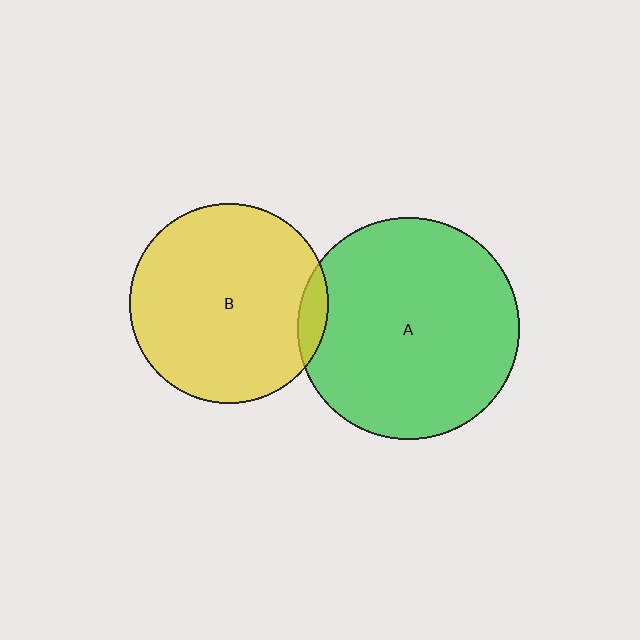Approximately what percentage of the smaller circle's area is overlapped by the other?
Approximately 5%.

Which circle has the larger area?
Circle A (green).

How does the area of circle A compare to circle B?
Approximately 1.2 times.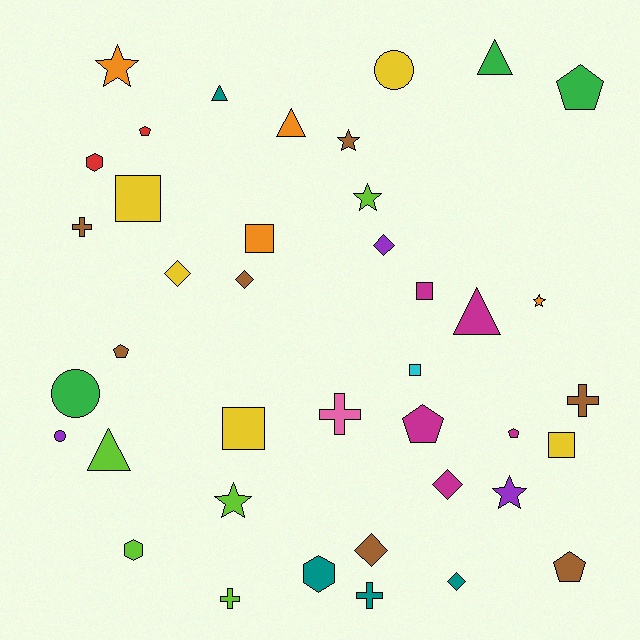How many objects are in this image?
There are 40 objects.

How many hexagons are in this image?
There are 3 hexagons.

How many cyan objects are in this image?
There is 1 cyan object.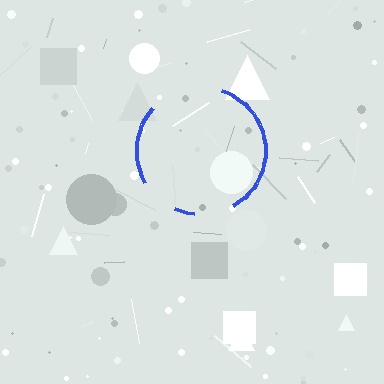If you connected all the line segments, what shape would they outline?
They would outline a circle.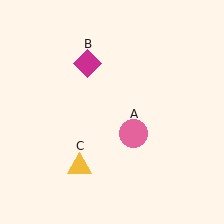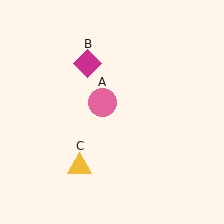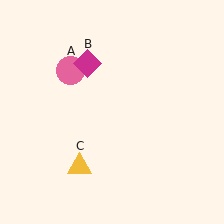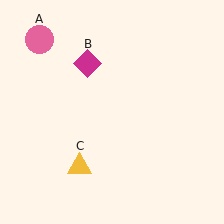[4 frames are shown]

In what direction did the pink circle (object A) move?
The pink circle (object A) moved up and to the left.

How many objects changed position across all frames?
1 object changed position: pink circle (object A).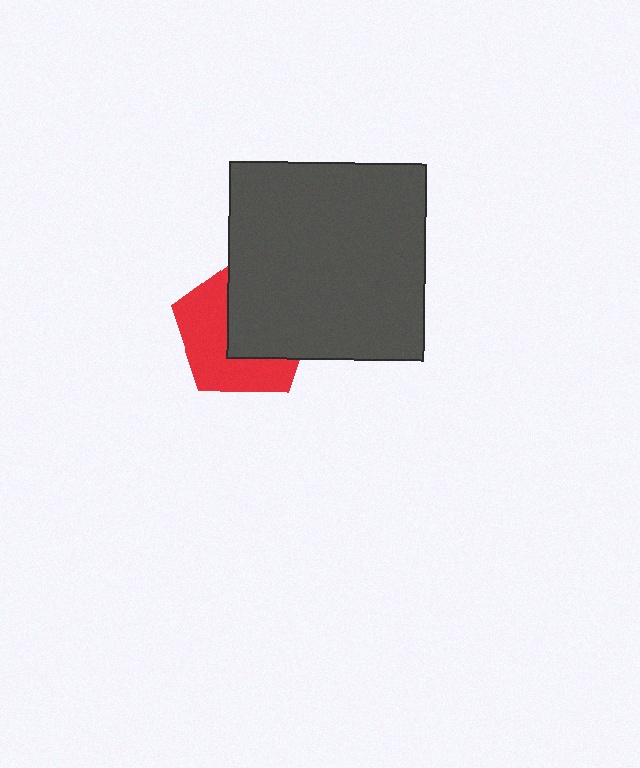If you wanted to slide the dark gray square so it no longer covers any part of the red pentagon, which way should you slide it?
Slide it toward the upper-right — that is the most direct way to separate the two shapes.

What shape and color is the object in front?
The object in front is a dark gray square.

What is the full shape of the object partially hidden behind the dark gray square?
The partially hidden object is a red pentagon.